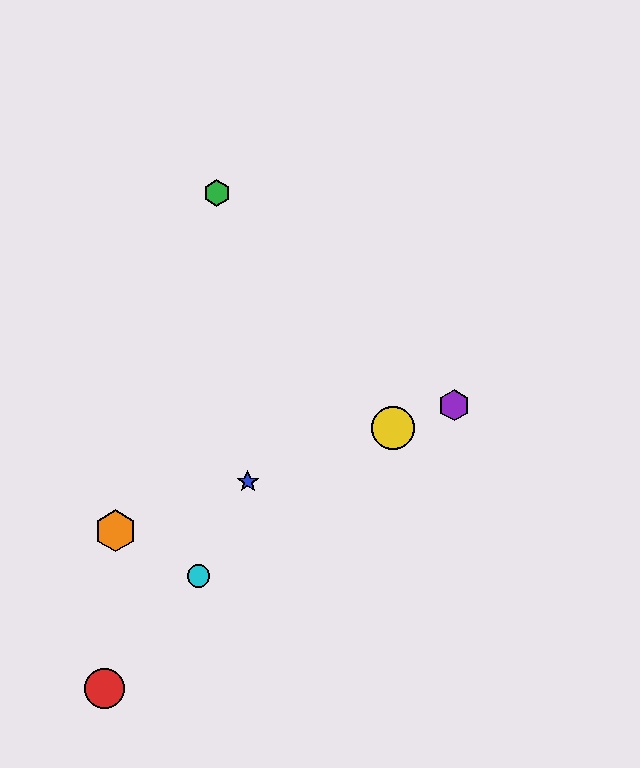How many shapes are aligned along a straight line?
4 shapes (the blue star, the yellow circle, the purple hexagon, the orange hexagon) are aligned along a straight line.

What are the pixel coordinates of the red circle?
The red circle is at (104, 688).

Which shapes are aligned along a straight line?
The blue star, the yellow circle, the purple hexagon, the orange hexagon are aligned along a straight line.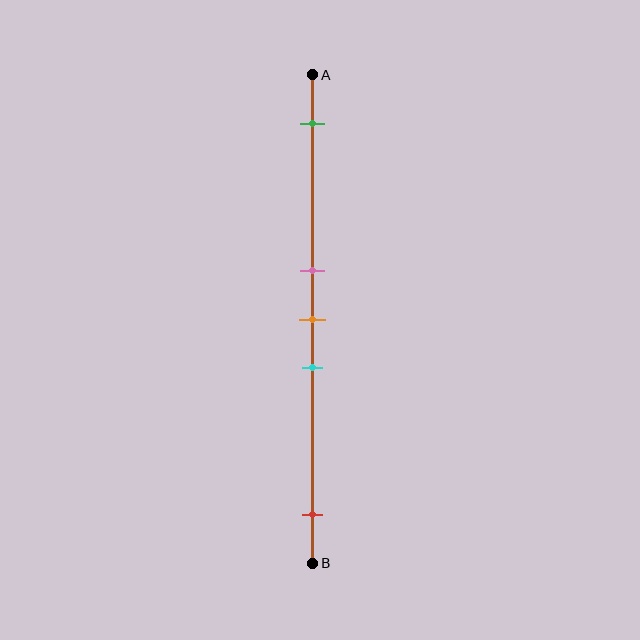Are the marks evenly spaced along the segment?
No, the marks are not evenly spaced.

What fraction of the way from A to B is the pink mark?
The pink mark is approximately 40% (0.4) of the way from A to B.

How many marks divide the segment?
There are 5 marks dividing the segment.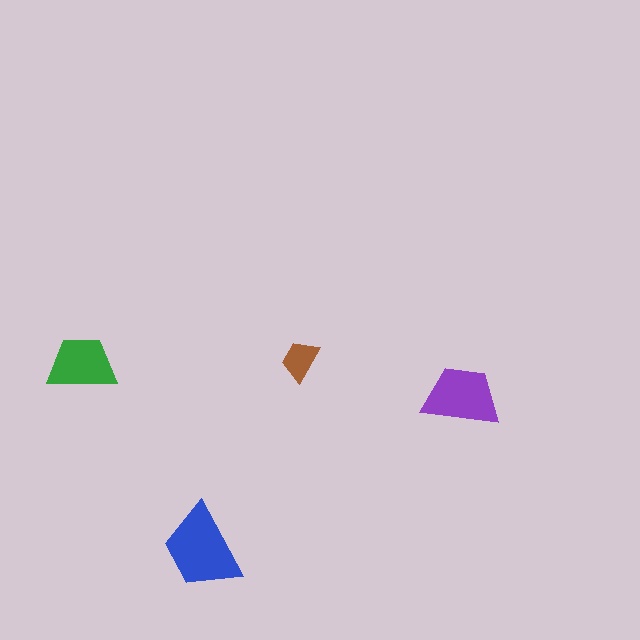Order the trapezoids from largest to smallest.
the blue one, the purple one, the green one, the brown one.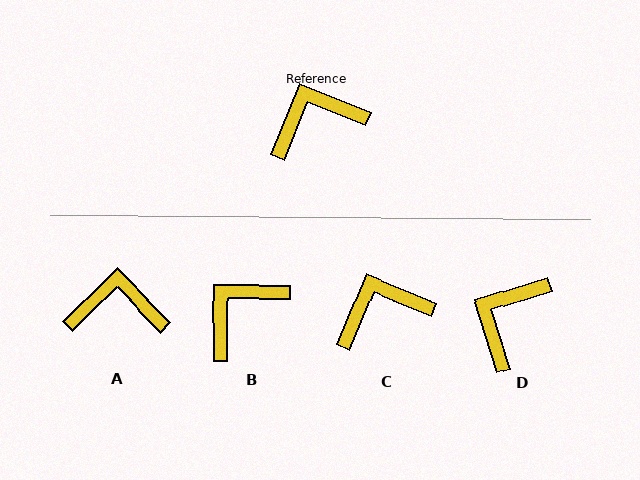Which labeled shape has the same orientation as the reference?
C.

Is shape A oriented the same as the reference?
No, it is off by about 23 degrees.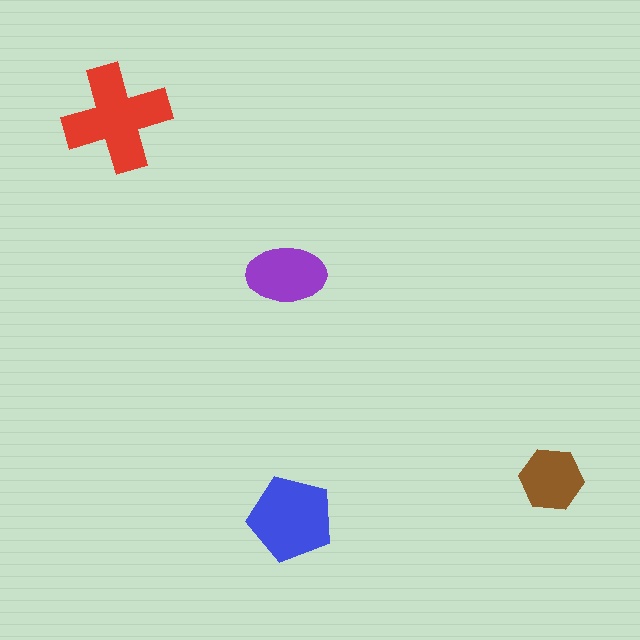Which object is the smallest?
The brown hexagon.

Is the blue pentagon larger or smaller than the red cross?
Smaller.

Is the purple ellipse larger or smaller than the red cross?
Smaller.